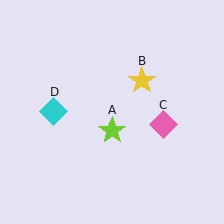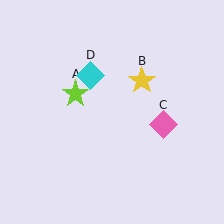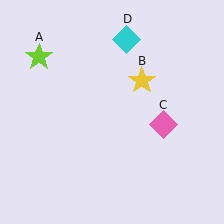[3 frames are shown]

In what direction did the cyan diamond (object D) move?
The cyan diamond (object D) moved up and to the right.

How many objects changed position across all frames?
2 objects changed position: lime star (object A), cyan diamond (object D).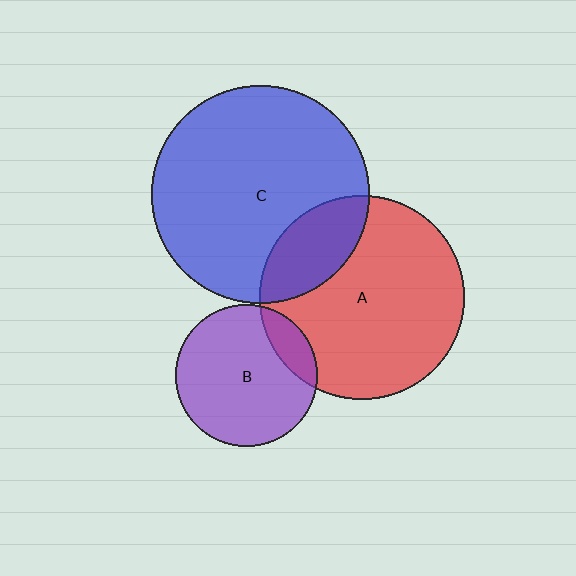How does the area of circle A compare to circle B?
Approximately 2.1 times.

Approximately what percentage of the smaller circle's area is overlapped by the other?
Approximately 20%.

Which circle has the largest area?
Circle C (blue).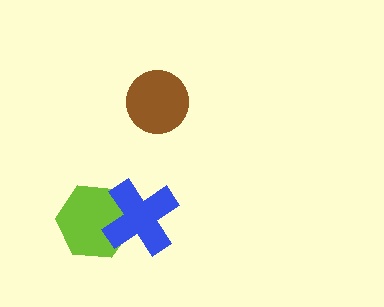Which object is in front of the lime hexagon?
The blue cross is in front of the lime hexagon.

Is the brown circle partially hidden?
No, no other shape covers it.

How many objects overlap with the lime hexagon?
1 object overlaps with the lime hexagon.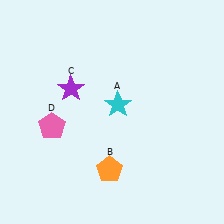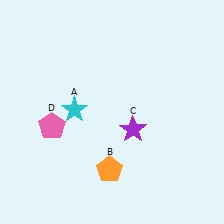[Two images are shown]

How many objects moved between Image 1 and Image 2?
2 objects moved between the two images.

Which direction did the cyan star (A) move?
The cyan star (A) moved left.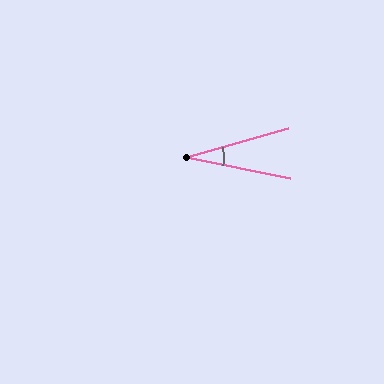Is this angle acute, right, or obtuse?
It is acute.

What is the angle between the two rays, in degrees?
Approximately 28 degrees.